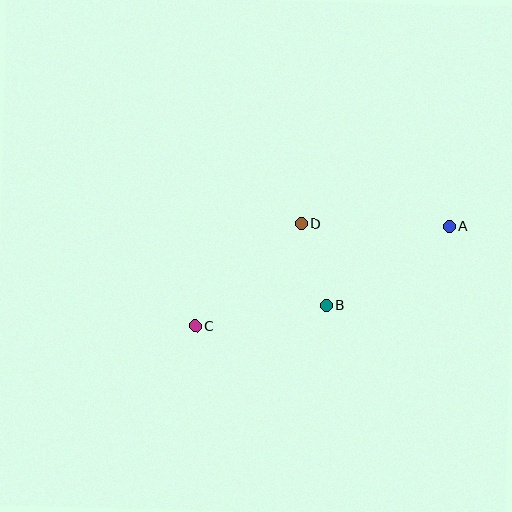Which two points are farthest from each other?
Points A and C are farthest from each other.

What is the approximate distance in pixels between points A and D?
The distance between A and D is approximately 148 pixels.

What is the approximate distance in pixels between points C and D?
The distance between C and D is approximately 147 pixels.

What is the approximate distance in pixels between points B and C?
The distance between B and C is approximately 132 pixels.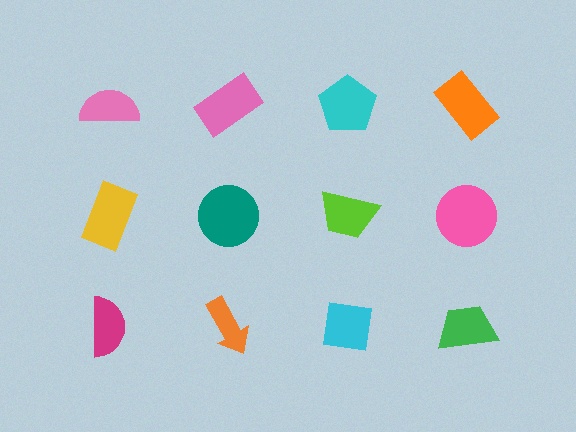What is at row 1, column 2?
A pink rectangle.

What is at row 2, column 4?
A pink circle.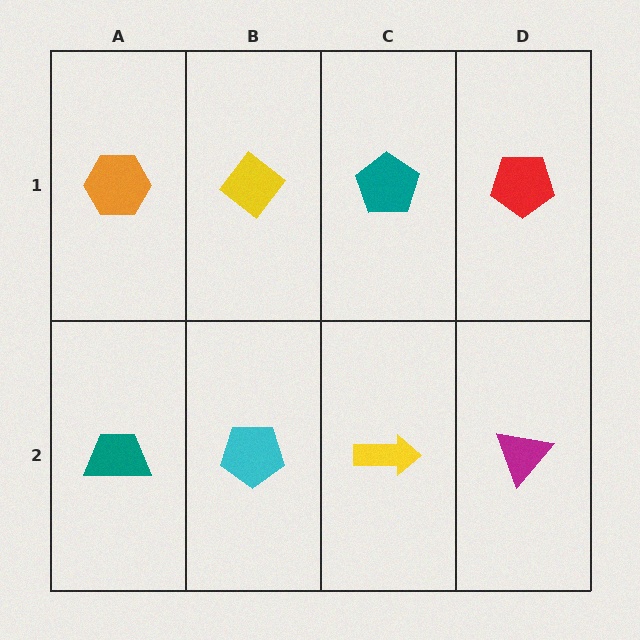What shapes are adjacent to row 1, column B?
A cyan pentagon (row 2, column B), an orange hexagon (row 1, column A), a teal pentagon (row 1, column C).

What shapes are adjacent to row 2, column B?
A yellow diamond (row 1, column B), a teal trapezoid (row 2, column A), a yellow arrow (row 2, column C).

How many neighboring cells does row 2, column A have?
2.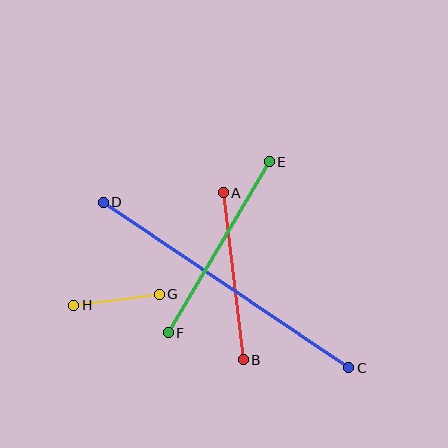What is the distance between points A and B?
The distance is approximately 169 pixels.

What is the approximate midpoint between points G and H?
The midpoint is at approximately (117, 300) pixels.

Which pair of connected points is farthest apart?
Points C and D are farthest apart.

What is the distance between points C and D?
The distance is approximately 296 pixels.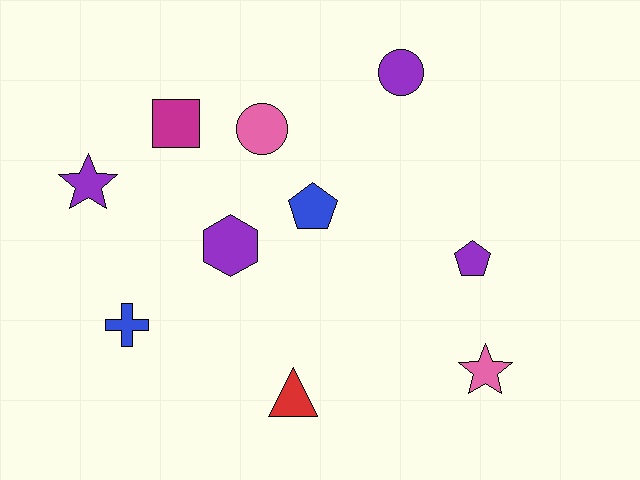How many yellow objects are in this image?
There are no yellow objects.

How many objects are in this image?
There are 10 objects.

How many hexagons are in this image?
There is 1 hexagon.